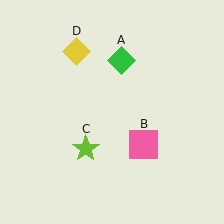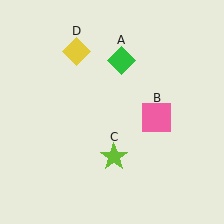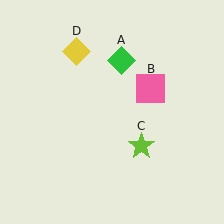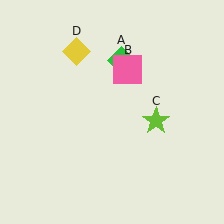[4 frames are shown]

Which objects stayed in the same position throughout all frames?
Green diamond (object A) and yellow diamond (object D) remained stationary.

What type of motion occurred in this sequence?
The pink square (object B), lime star (object C) rotated counterclockwise around the center of the scene.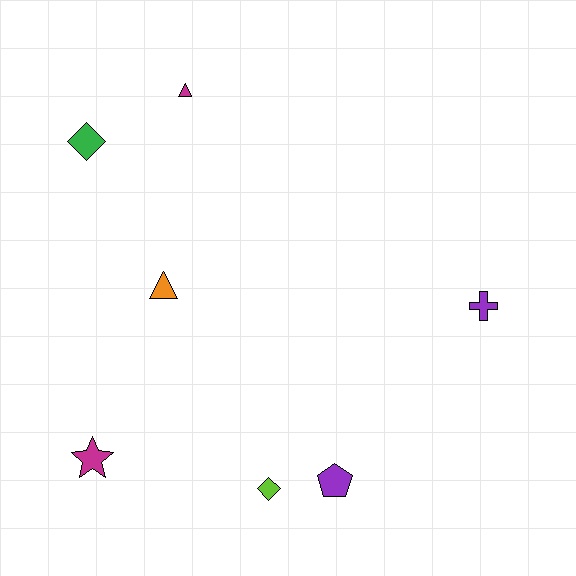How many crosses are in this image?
There is 1 cross.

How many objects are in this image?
There are 7 objects.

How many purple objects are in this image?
There are 2 purple objects.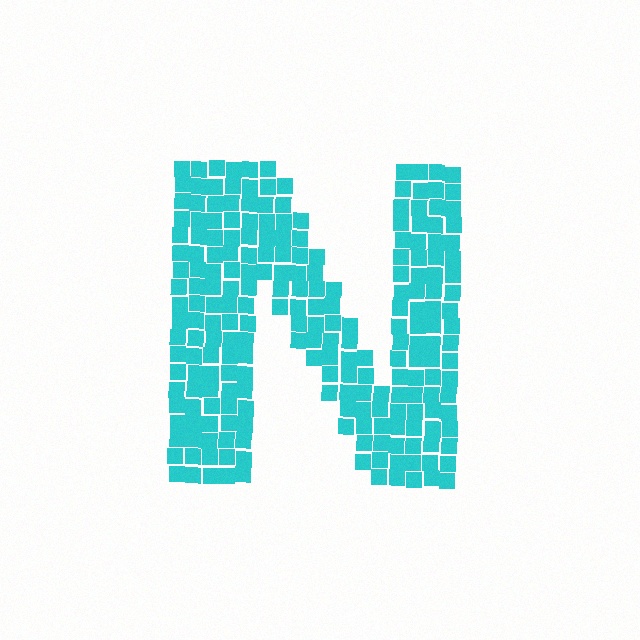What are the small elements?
The small elements are squares.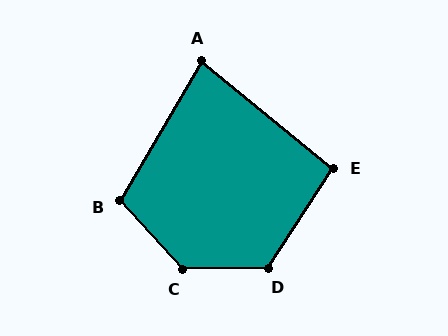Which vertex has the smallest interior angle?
A, at approximately 81 degrees.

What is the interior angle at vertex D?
Approximately 124 degrees (obtuse).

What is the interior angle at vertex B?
Approximately 107 degrees (obtuse).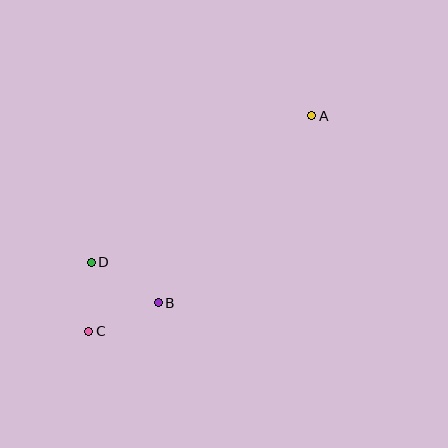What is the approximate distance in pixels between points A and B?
The distance between A and B is approximately 242 pixels.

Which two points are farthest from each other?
Points A and C are farthest from each other.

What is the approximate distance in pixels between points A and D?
The distance between A and D is approximately 265 pixels.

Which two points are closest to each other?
Points C and D are closest to each other.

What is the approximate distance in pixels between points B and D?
The distance between B and D is approximately 78 pixels.